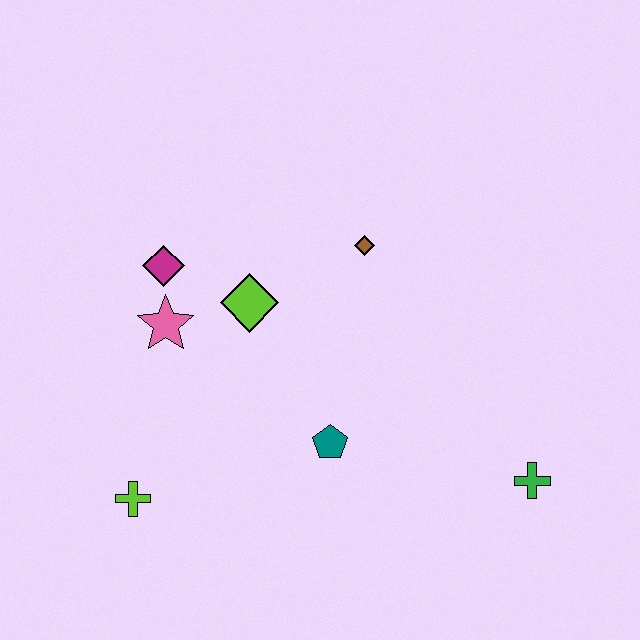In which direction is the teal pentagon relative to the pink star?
The teal pentagon is to the right of the pink star.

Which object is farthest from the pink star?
The green cross is farthest from the pink star.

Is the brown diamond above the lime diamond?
Yes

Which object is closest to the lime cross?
The pink star is closest to the lime cross.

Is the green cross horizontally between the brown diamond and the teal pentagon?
No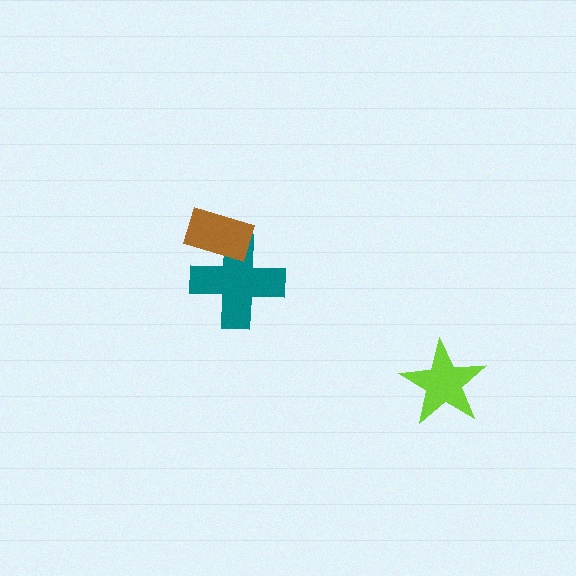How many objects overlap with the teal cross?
1 object overlaps with the teal cross.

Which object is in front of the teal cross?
The brown rectangle is in front of the teal cross.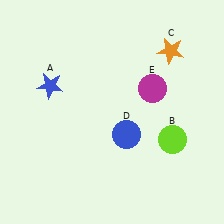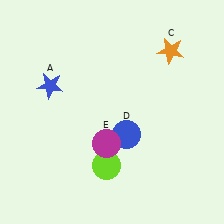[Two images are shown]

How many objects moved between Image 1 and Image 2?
2 objects moved between the two images.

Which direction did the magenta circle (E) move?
The magenta circle (E) moved down.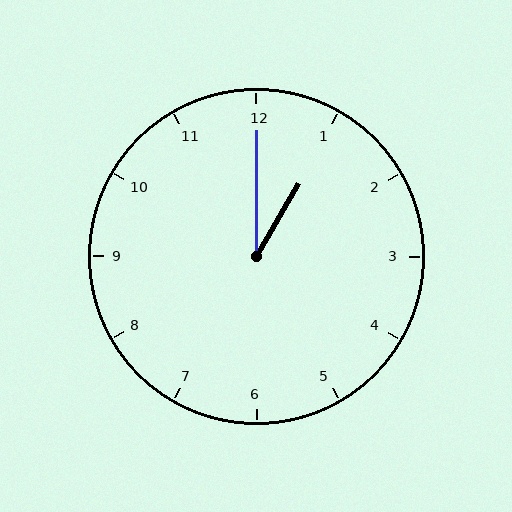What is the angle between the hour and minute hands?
Approximately 30 degrees.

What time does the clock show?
1:00.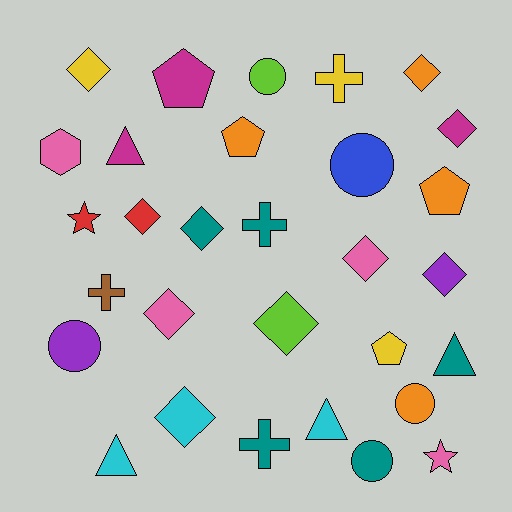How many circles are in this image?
There are 5 circles.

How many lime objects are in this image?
There are 2 lime objects.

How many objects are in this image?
There are 30 objects.